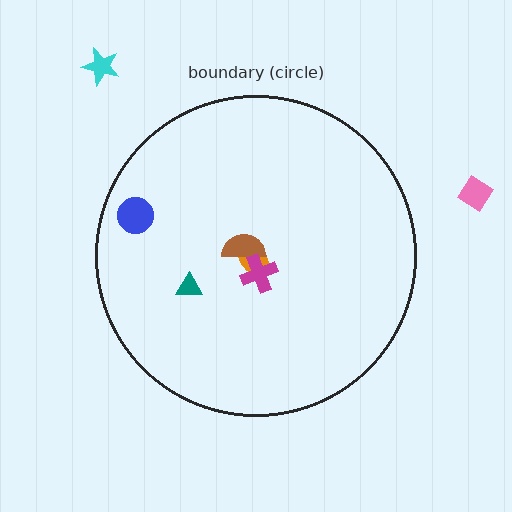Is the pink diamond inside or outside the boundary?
Outside.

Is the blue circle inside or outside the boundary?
Inside.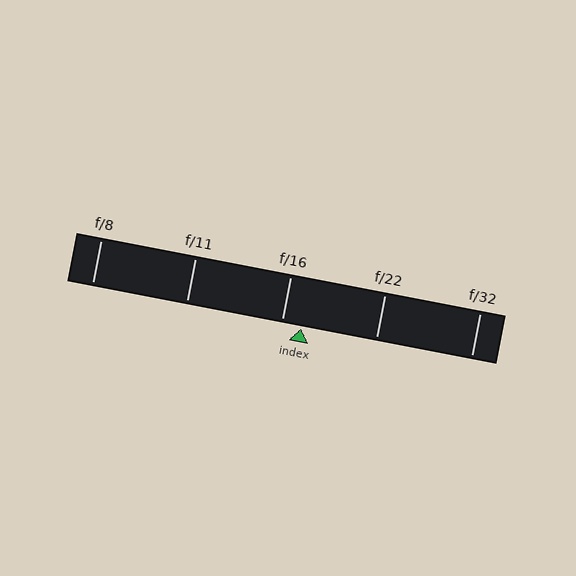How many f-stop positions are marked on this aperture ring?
There are 5 f-stop positions marked.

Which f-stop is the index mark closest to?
The index mark is closest to f/16.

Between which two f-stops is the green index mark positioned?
The index mark is between f/16 and f/22.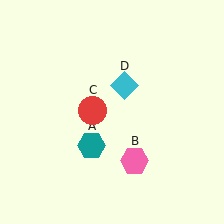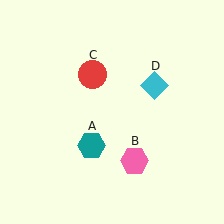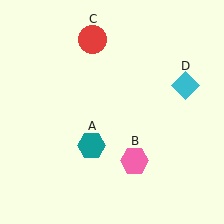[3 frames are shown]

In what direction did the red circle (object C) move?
The red circle (object C) moved up.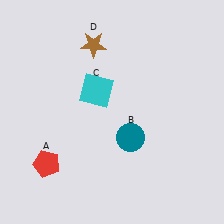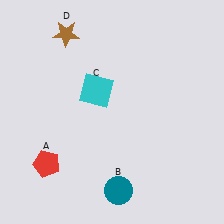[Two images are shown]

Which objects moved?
The objects that moved are: the teal circle (B), the brown star (D).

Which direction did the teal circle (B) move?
The teal circle (B) moved down.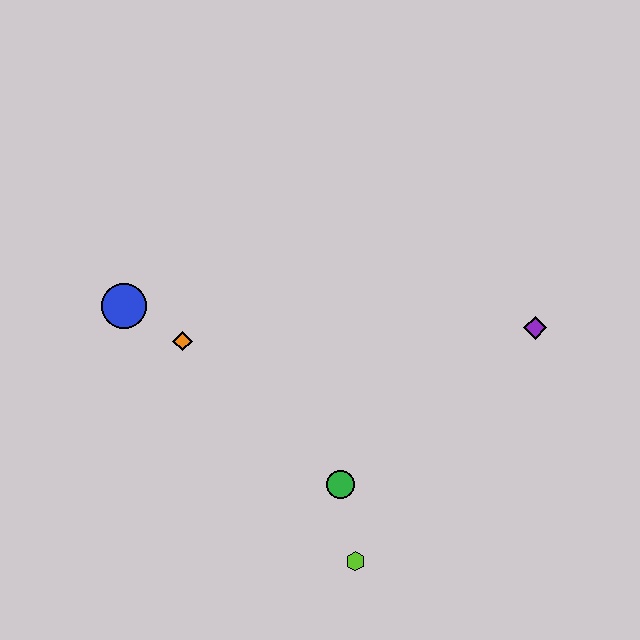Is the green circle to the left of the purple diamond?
Yes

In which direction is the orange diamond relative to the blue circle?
The orange diamond is to the right of the blue circle.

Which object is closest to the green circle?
The lime hexagon is closest to the green circle.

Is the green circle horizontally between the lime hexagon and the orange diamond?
Yes